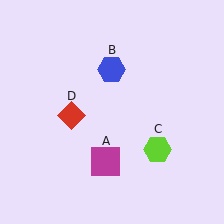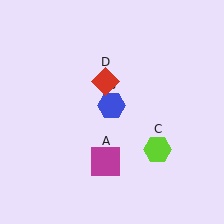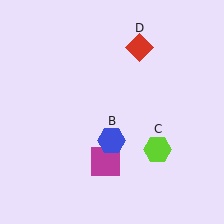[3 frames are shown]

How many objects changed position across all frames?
2 objects changed position: blue hexagon (object B), red diamond (object D).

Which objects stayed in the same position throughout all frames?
Magenta square (object A) and lime hexagon (object C) remained stationary.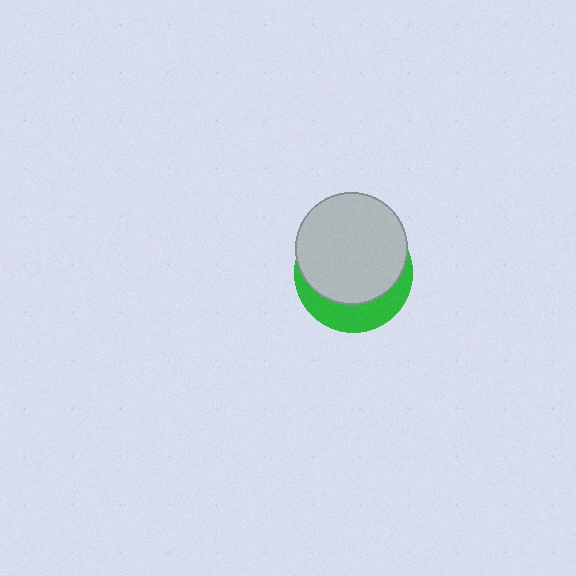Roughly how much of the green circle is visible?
A small part of it is visible (roughly 31%).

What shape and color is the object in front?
The object in front is a light gray circle.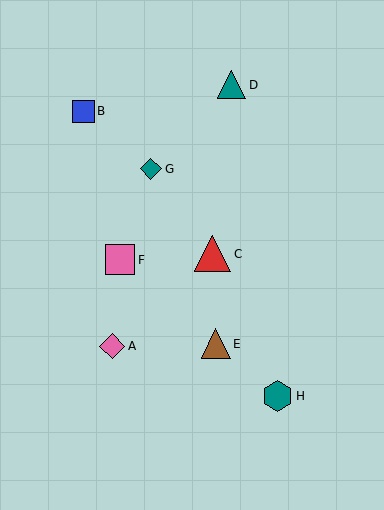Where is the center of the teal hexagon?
The center of the teal hexagon is at (278, 396).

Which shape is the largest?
The red triangle (labeled C) is the largest.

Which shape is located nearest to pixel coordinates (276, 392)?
The teal hexagon (labeled H) at (278, 396) is nearest to that location.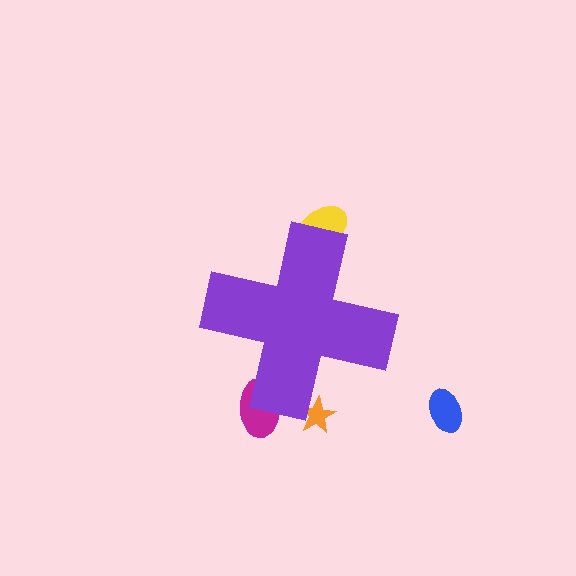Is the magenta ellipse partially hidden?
Yes, the magenta ellipse is partially hidden behind the purple cross.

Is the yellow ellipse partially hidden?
Yes, the yellow ellipse is partially hidden behind the purple cross.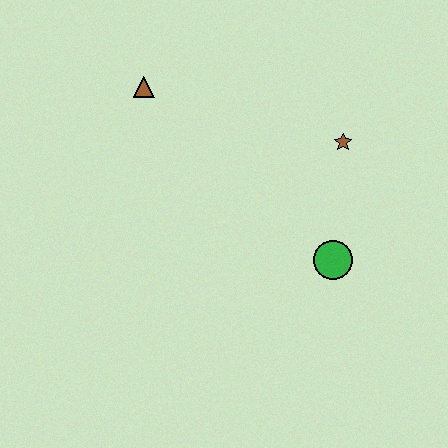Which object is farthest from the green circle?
The brown triangle is farthest from the green circle.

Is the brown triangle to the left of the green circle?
Yes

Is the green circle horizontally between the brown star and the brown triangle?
Yes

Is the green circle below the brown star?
Yes